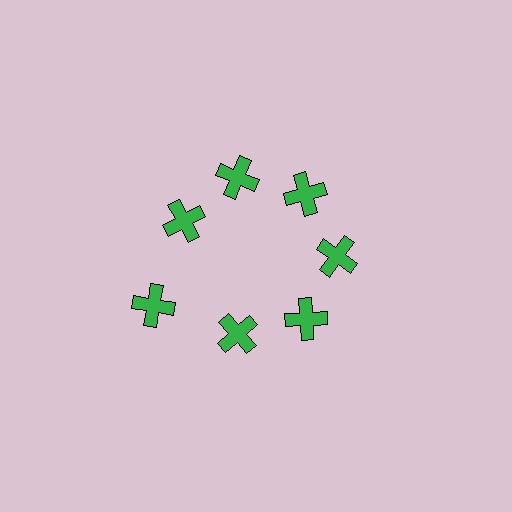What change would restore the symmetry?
The symmetry would be restored by moving it inward, back onto the ring so that all 7 crosses sit at equal angles and equal distance from the center.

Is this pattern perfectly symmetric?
No. The 7 green crosses are arranged in a ring, but one element near the 8 o'clock position is pushed outward from the center, breaking the 7-fold rotational symmetry.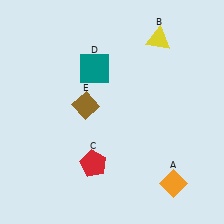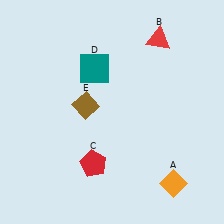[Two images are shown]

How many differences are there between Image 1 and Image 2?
There is 1 difference between the two images.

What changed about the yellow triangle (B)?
In Image 1, B is yellow. In Image 2, it changed to red.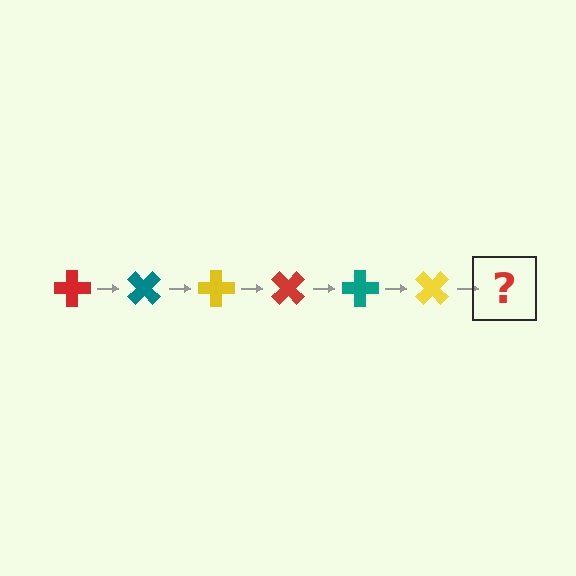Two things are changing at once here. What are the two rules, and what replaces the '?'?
The two rules are that it rotates 45 degrees each step and the color cycles through red, teal, and yellow. The '?' should be a red cross, rotated 270 degrees from the start.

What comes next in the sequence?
The next element should be a red cross, rotated 270 degrees from the start.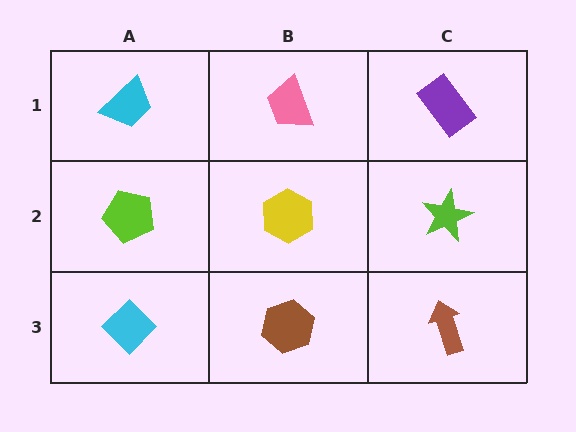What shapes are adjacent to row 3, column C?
A lime star (row 2, column C), a brown hexagon (row 3, column B).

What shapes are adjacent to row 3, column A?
A lime pentagon (row 2, column A), a brown hexagon (row 3, column B).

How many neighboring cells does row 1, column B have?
3.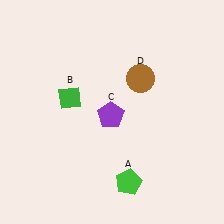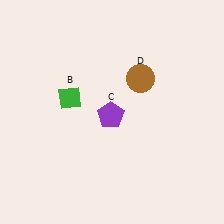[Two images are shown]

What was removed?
The green pentagon (A) was removed in Image 2.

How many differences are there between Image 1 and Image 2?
There is 1 difference between the two images.